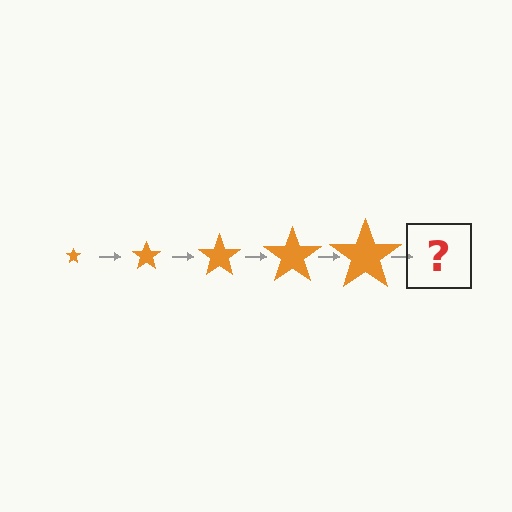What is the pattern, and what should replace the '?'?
The pattern is that the star gets progressively larger each step. The '?' should be an orange star, larger than the previous one.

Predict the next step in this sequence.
The next step is an orange star, larger than the previous one.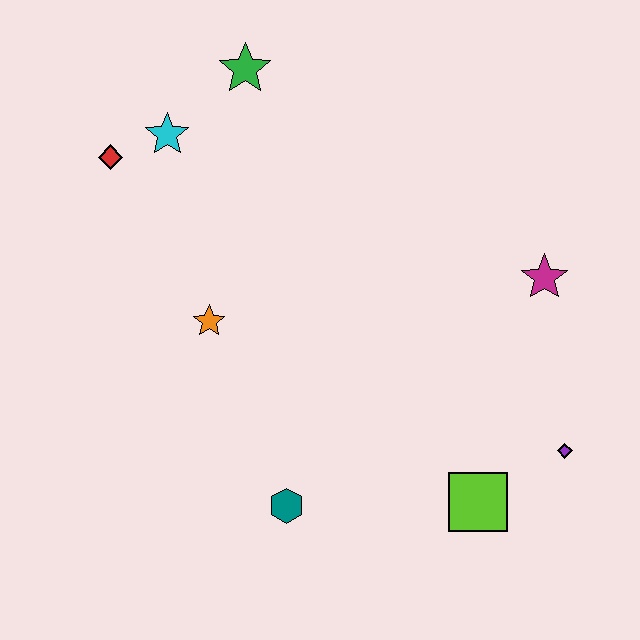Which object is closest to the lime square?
The purple diamond is closest to the lime square.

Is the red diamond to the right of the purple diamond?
No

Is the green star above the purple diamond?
Yes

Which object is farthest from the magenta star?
The red diamond is farthest from the magenta star.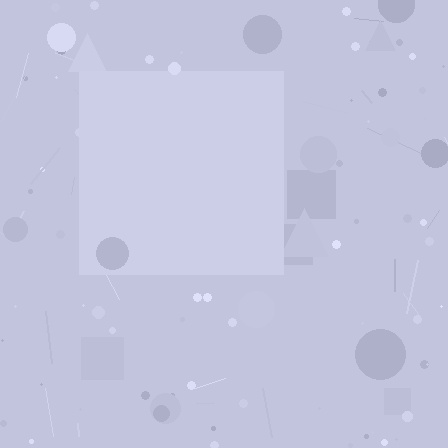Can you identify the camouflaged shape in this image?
The camouflaged shape is a square.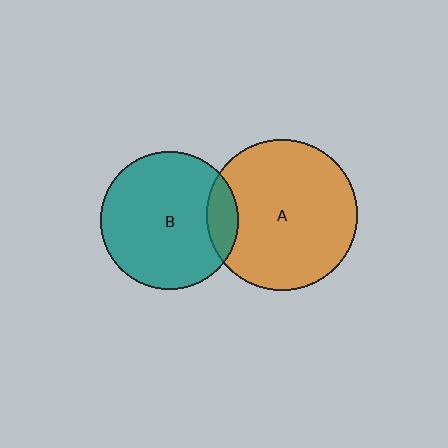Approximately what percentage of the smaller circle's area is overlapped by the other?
Approximately 15%.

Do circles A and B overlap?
Yes.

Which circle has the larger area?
Circle A (orange).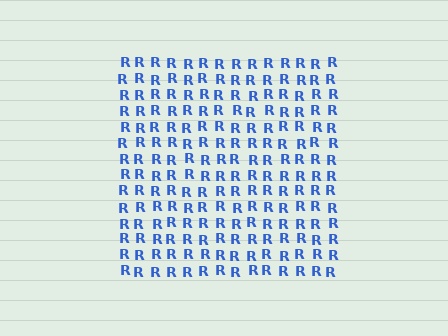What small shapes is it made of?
It is made of small letter R's.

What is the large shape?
The large shape is a square.